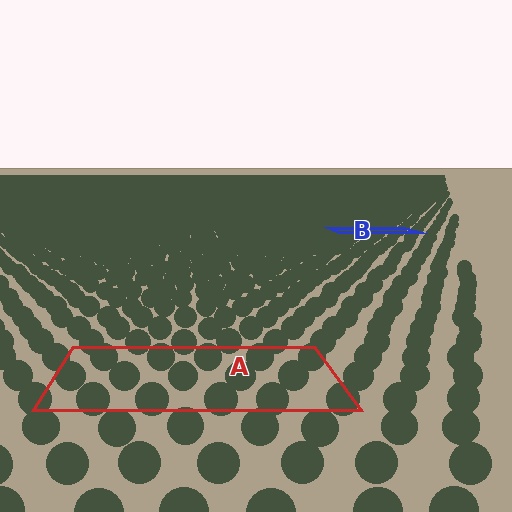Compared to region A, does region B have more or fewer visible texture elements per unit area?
Region B has more texture elements per unit area — they are packed more densely because it is farther away.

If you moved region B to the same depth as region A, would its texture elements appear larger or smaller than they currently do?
They would appear larger. At a closer depth, the same texture elements are projected at a bigger on-screen size.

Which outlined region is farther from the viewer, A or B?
Region B is farther from the viewer — the texture elements inside it appear smaller and more densely packed.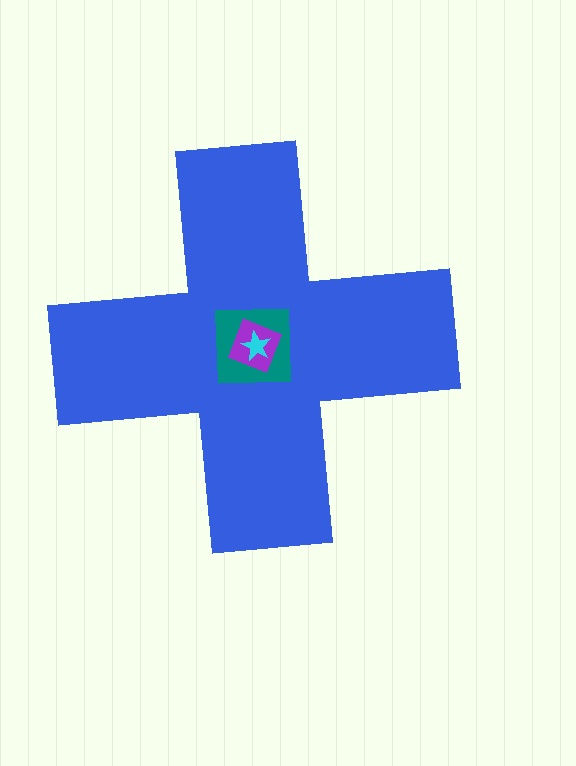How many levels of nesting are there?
4.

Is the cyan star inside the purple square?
Yes.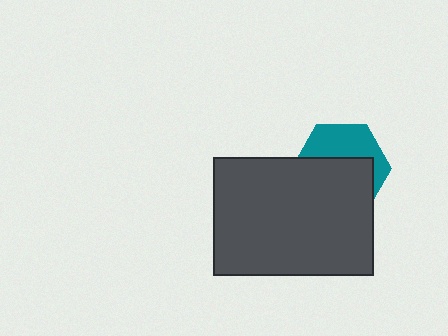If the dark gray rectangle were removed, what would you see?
You would see the complete teal hexagon.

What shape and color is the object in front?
The object in front is a dark gray rectangle.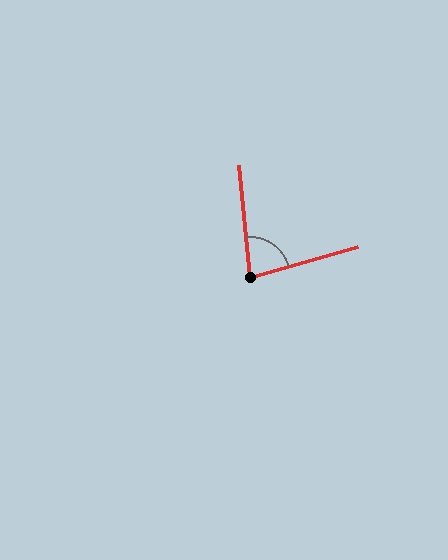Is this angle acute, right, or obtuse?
It is acute.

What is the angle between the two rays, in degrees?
Approximately 80 degrees.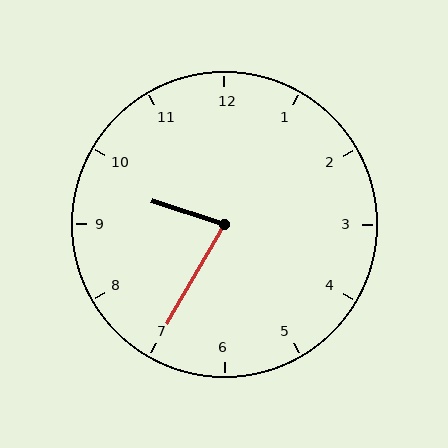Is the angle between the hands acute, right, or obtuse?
It is acute.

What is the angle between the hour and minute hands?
Approximately 78 degrees.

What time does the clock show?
9:35.